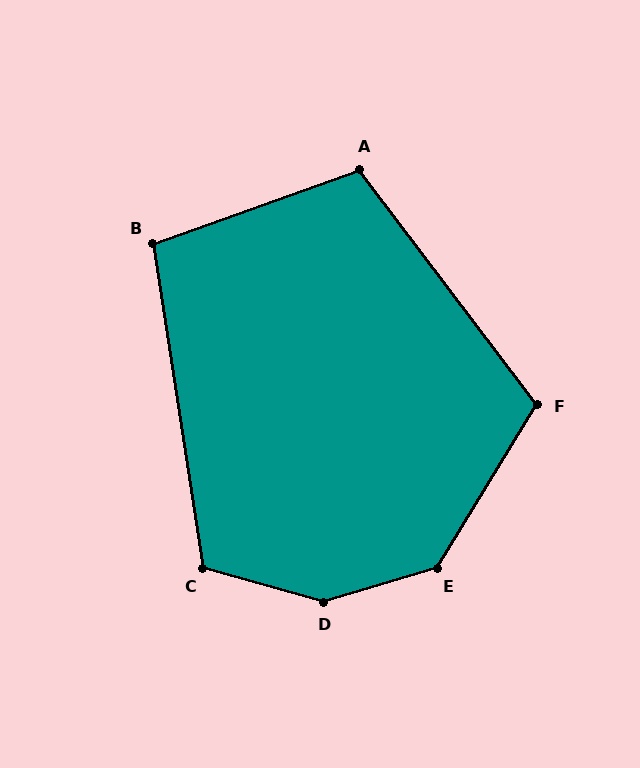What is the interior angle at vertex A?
Approximately 107 degrees (obtuse).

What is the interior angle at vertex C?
Approximately 114 degrees (obtuse).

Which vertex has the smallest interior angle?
B, at approximately 101 degrees.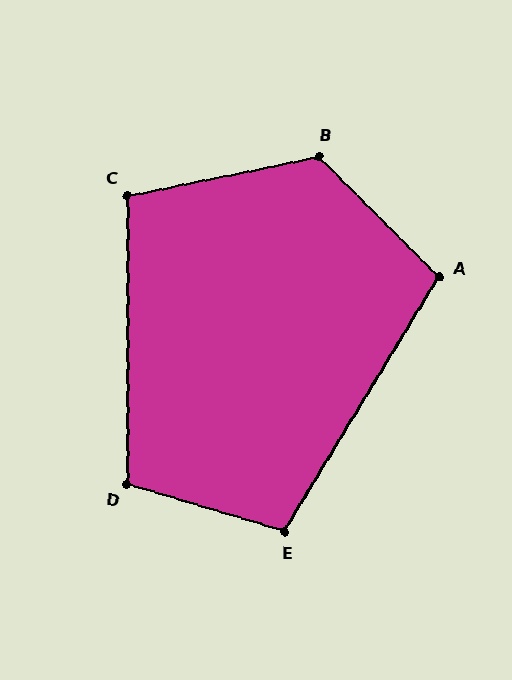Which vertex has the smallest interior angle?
C, at approximately 101 degrees.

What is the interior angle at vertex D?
Approximately 107 degrees (obtuse).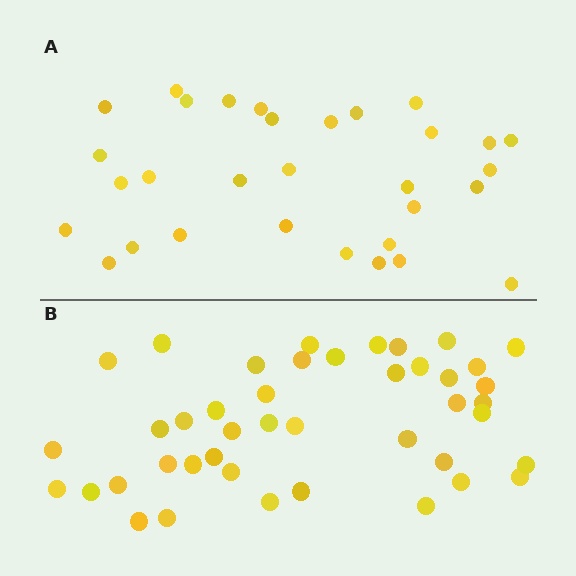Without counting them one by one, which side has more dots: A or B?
Region B (the bottom region) has more dots.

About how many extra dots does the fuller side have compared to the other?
Region B has roughly 12 or so more dots than region A.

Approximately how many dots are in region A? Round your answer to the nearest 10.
About 30 dots. (The exact count is 31, which rounds to 30.)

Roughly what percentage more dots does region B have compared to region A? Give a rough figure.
About 40% more.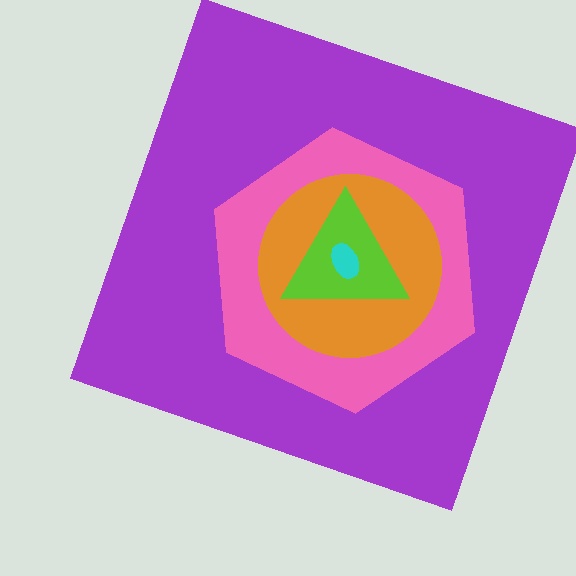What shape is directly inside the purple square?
The pink hexagon.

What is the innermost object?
The cyan ellipse.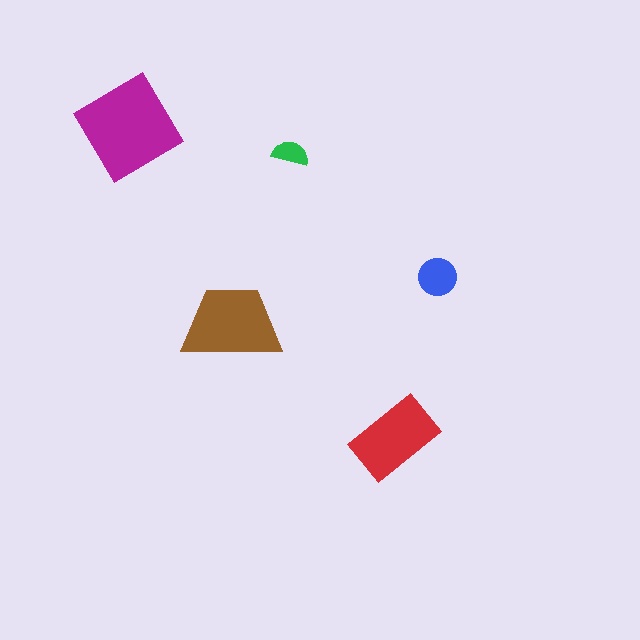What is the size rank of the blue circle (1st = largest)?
4th.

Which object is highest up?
The magenta diamond is topmost.